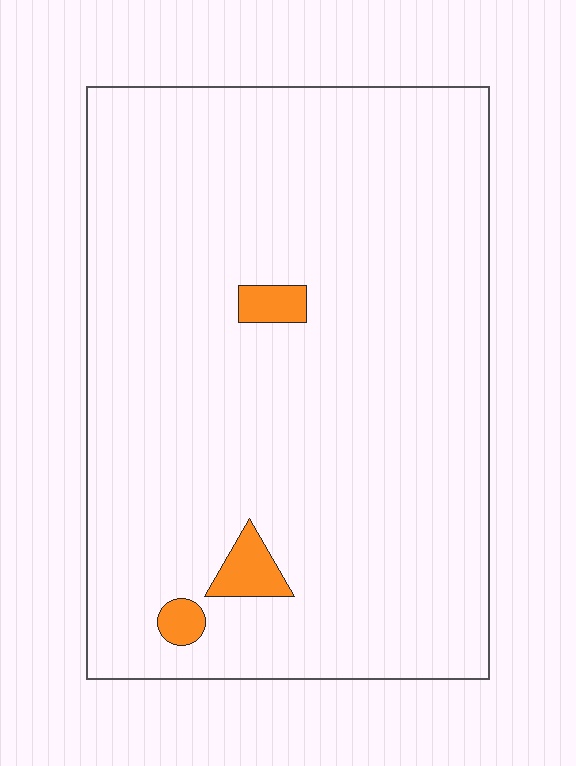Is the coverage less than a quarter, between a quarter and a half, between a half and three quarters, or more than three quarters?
Less than a quarter.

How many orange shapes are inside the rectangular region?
3.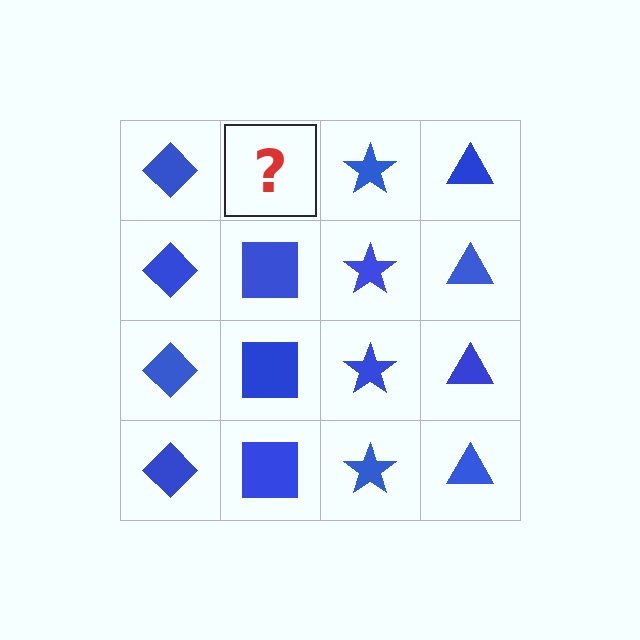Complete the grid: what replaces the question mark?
The question mark should be replaced with a blue square.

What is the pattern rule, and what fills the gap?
The rule is that each column has a consistent shape. The gap should be filled with a blue square.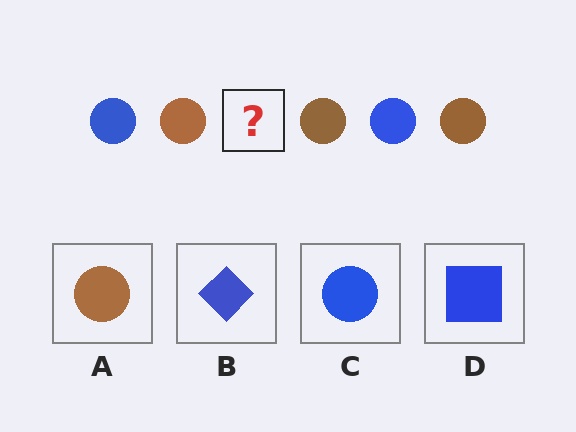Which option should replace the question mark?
Option C.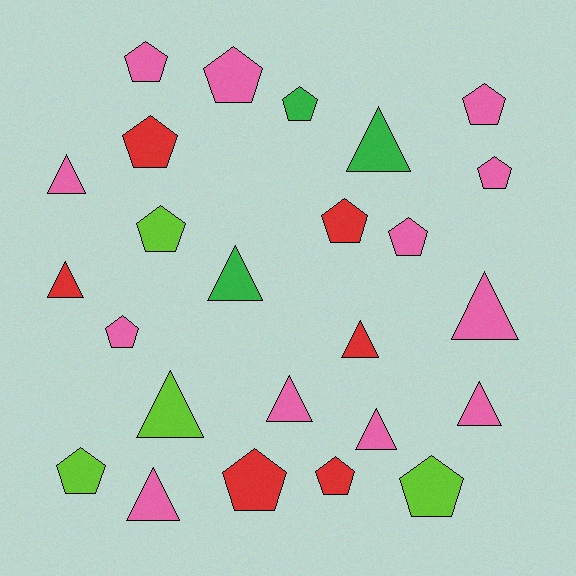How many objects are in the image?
There are 25 objects.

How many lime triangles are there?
There is 1 lime triangle.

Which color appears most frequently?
Pink, with 12 objects.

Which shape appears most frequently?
Pentagon, with 14 objects.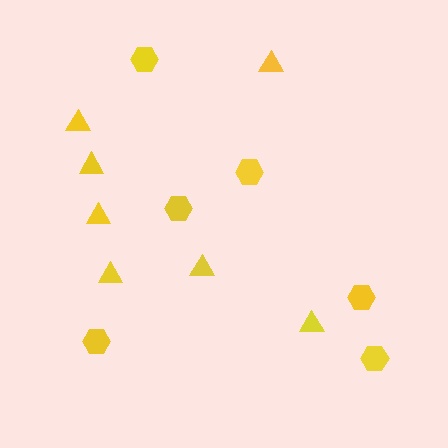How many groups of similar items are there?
There are 2 groups: one group of hexagons (6) and one group of triangles (7).